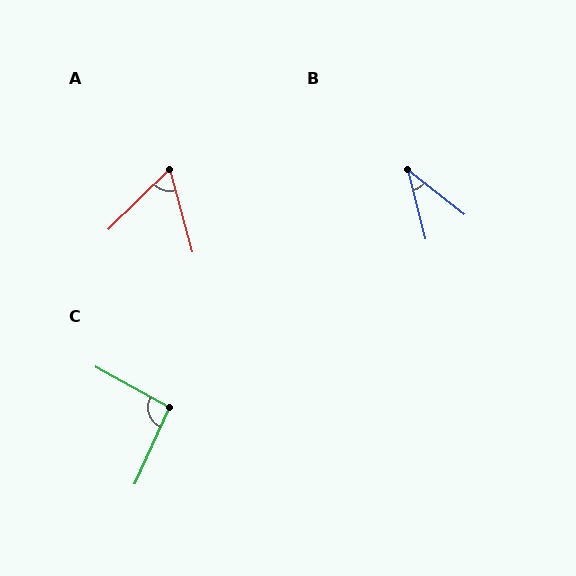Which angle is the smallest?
B, at approximately 38 degrees.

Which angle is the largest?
C, at approximately 94 degrees.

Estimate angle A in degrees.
Approximately 61 degrees.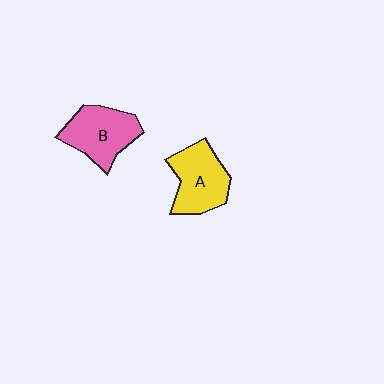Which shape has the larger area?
Shape B (pink).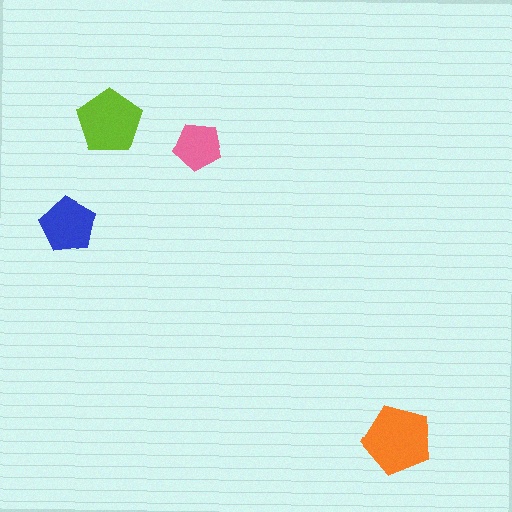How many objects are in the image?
There are 4 objects in the image.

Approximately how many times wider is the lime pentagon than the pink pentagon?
About 1.5 times wider.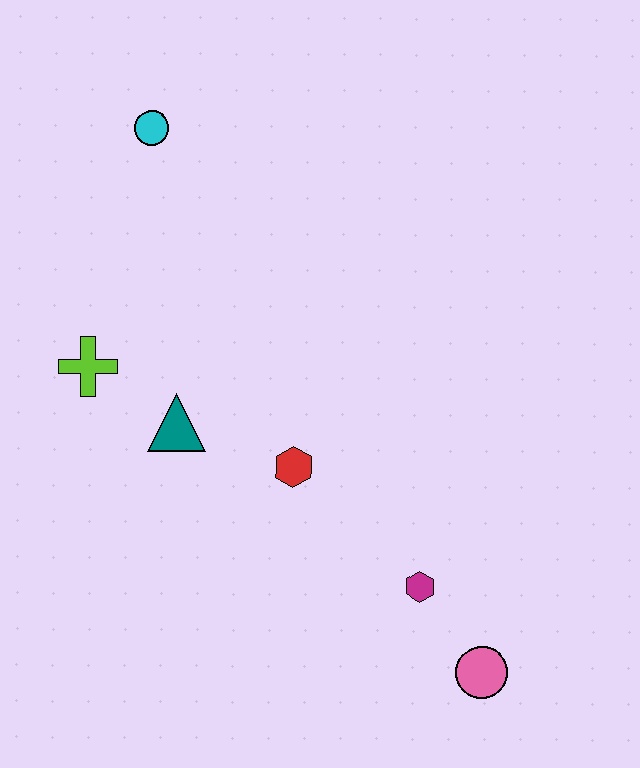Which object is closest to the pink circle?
The magenta hexagon is closest to the pink circle.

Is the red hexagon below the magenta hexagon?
No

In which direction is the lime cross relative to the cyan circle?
The lime cross is below the cyan circle.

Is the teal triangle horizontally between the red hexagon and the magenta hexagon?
No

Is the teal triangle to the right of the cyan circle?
Yes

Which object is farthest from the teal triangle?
The pink circle is farthest from the teal triangle.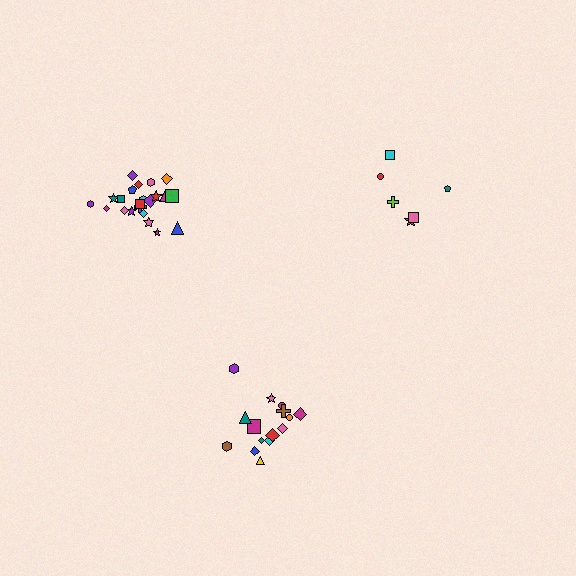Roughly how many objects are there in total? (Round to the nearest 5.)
Roughly 45 objects in total.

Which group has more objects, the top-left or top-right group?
The top-left group.